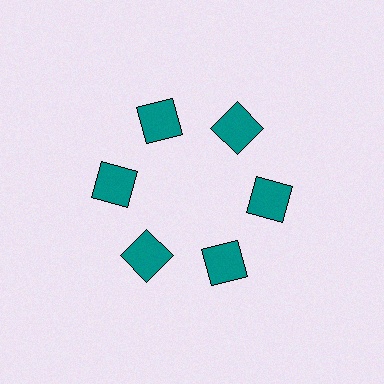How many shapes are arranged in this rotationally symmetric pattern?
There are 6 shapes, arranged in 6 groups of 1.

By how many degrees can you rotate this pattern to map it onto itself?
The pattern maps onto itself every 60 degrees of rotation.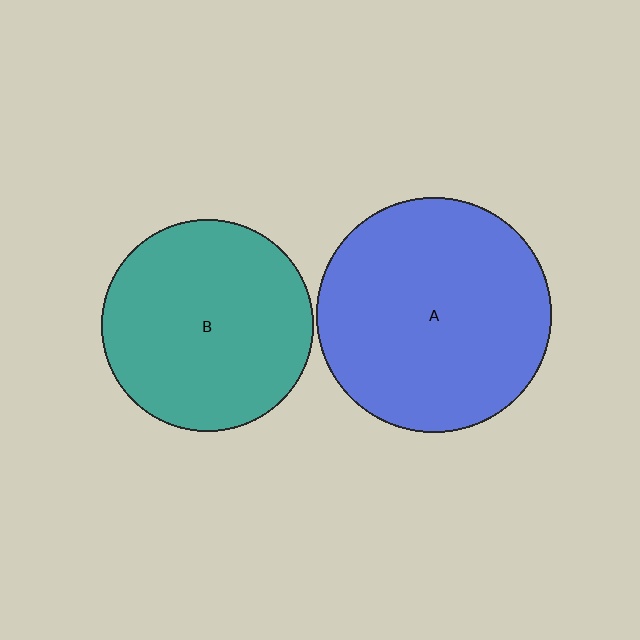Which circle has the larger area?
Circle A (blue).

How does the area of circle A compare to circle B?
Approximately 1.2 times.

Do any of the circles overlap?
No, none of the circles overlap.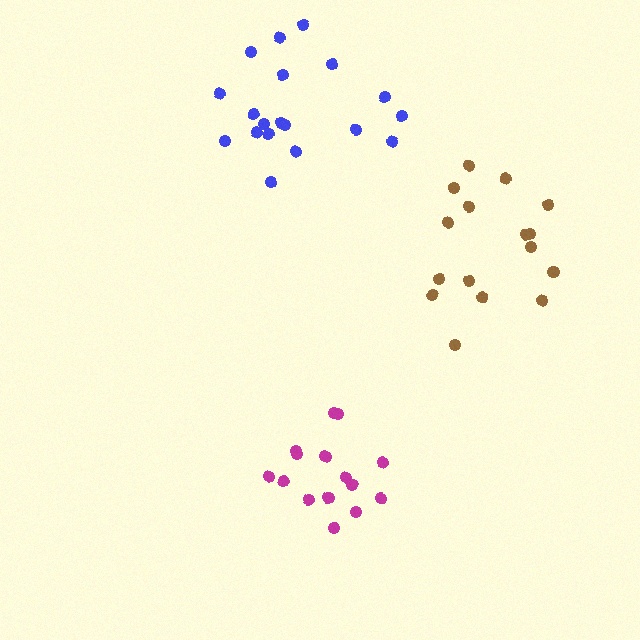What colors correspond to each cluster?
The clusters are colored: brown, blue, magenta.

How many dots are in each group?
Group 1: 16 dots, Group 2: 19 dots, Group 3: 15 dots (50 total).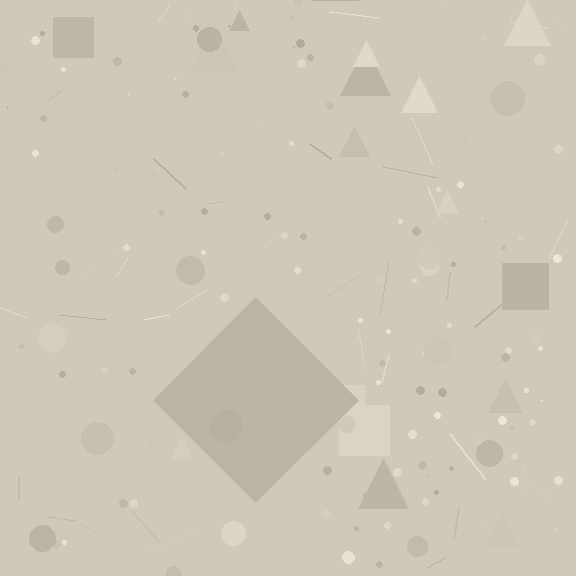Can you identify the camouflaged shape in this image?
The camouflaged shape is a diamond.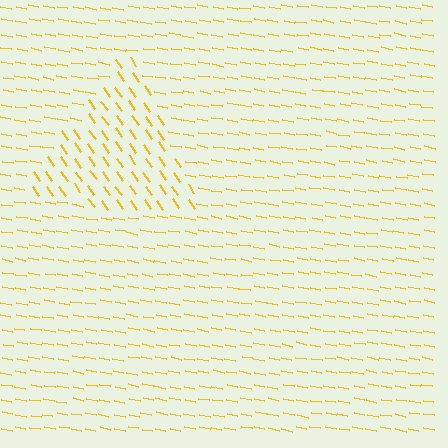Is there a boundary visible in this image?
Yes, there is a texture boundary formed by a change in line orientation.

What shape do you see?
I see a triangle.